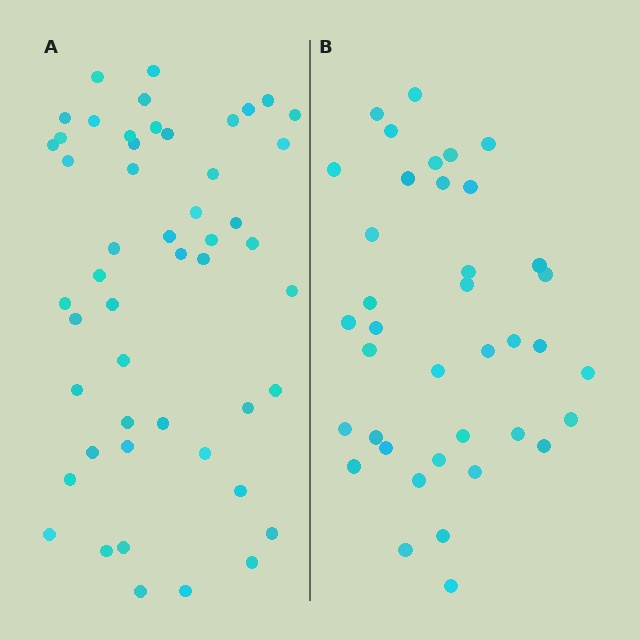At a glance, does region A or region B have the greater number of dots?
Region A (the left region) has more dots.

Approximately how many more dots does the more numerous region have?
Region A has roughly 12 or so more dots than region B.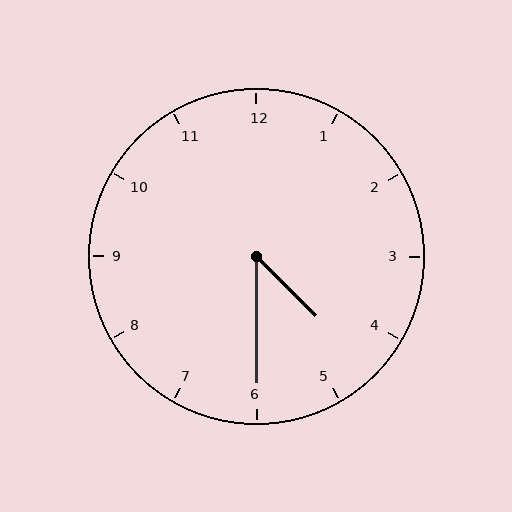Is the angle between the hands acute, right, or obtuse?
It is acute.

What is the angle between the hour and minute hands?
Approximately 45 degrees.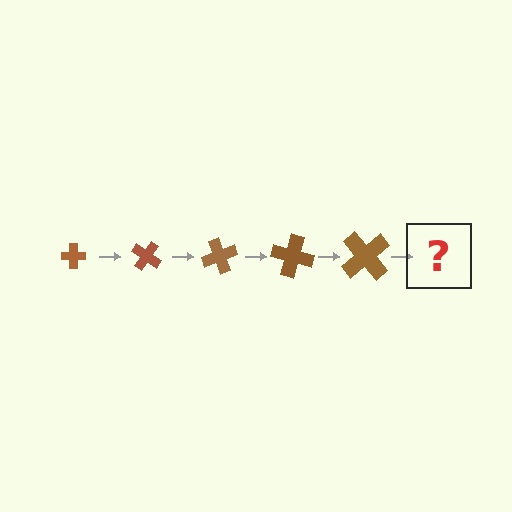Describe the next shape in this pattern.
It should be a cross, larger than the previous one and rotated 175 degrees from the start.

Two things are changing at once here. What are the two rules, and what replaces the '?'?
The two rules are that the cross grows larger each step and it rotates 35 degrees each step. The '?' should be a cross, larger than the previous one and rotated 175 degrees from the start.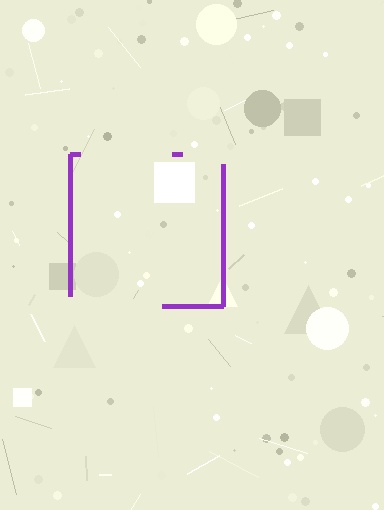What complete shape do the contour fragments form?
The contour fragments form a square.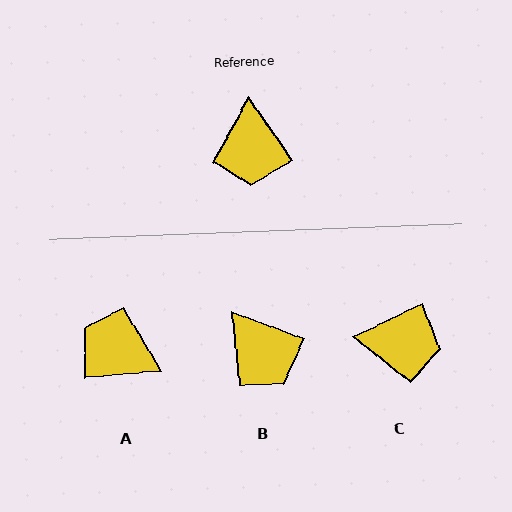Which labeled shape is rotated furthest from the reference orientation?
A, about 120 degrees away.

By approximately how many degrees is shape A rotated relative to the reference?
Approximately 120 degrees clockwise.